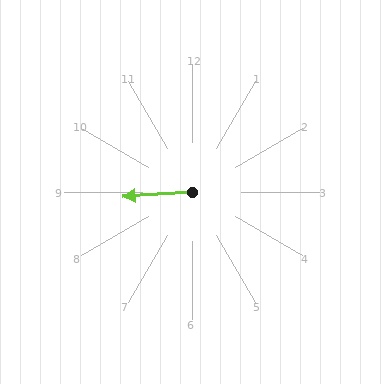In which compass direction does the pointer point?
West.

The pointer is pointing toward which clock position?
Roughly 9 o'clock.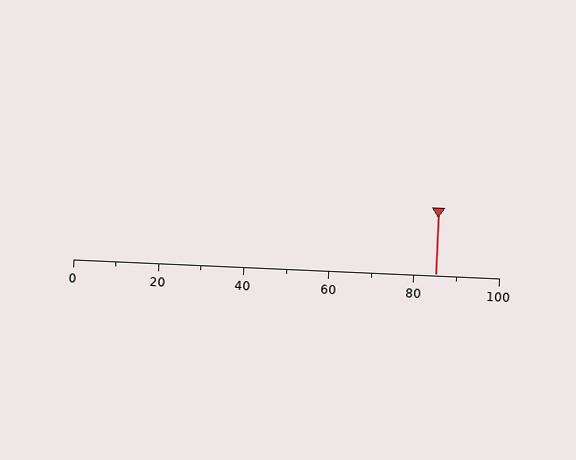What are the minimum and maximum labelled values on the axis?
The axis runs from 0 to 100.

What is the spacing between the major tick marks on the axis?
The major ticks are spaced 20 apart.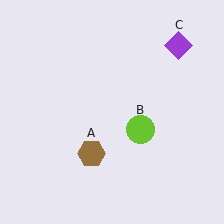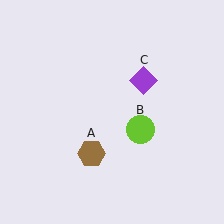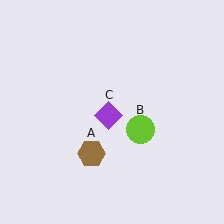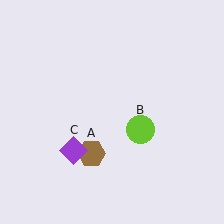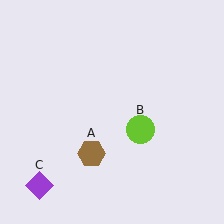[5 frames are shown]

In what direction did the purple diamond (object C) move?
The purple diamond (object C) moved down and to the left.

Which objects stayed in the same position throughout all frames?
Brown hexagon (object A) and lime circle (object B) remained stationary.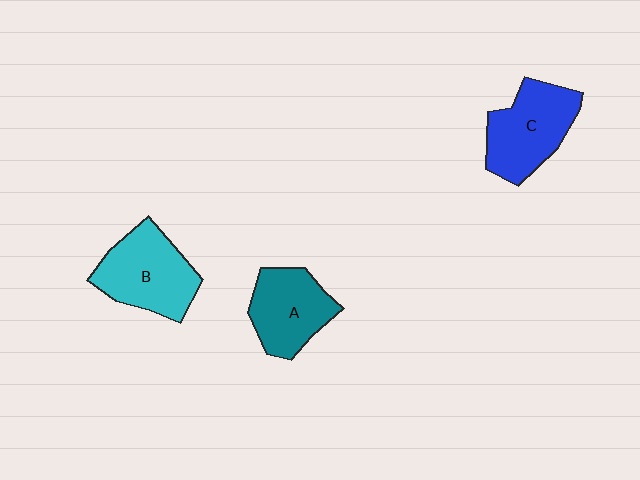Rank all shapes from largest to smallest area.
From largest to smallest: B (cyan), C (blue), A (teal).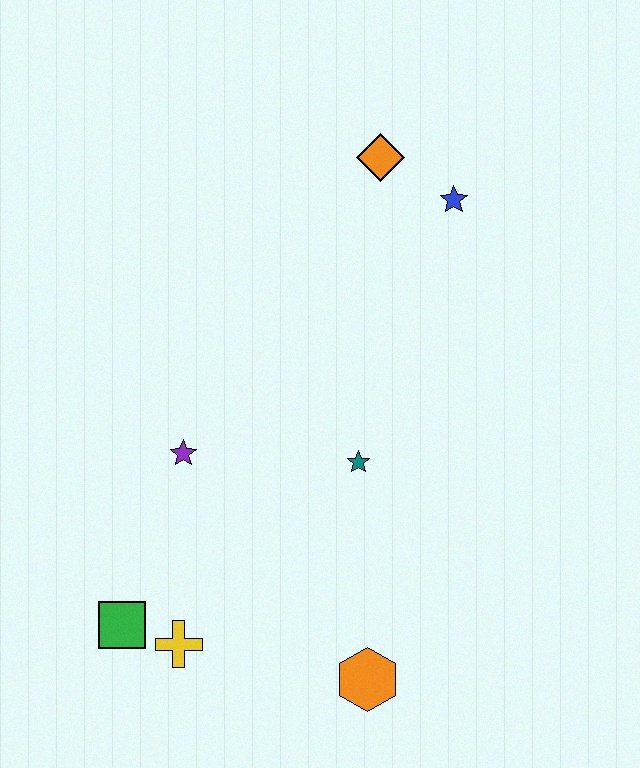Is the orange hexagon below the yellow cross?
Yes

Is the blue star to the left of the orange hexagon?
No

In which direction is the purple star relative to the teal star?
The purple star is to the left of the teal star.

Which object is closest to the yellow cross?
The green square is closest to the yellow cross.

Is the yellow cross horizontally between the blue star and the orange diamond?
No